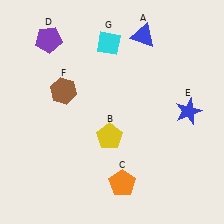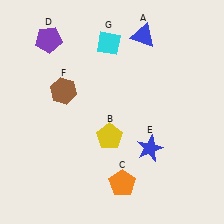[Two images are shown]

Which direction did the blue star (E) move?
The blue star (E) moved left.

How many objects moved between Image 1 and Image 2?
1 object moved between the two images.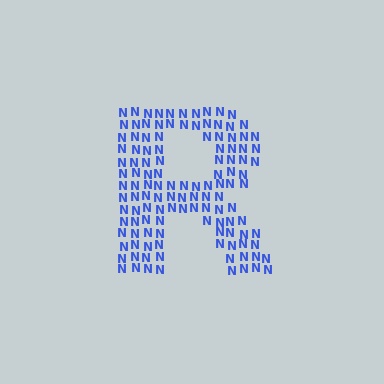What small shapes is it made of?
It is made of small letter N's.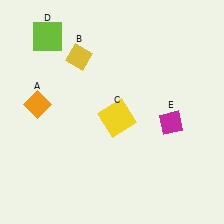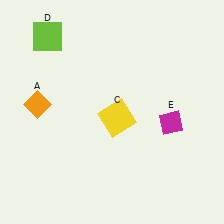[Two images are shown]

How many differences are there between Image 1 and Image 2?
There is 1 difference between the two images.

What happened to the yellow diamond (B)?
The yellow diamond (B) was removed in Image 2. It was in the top-left area of Image 1.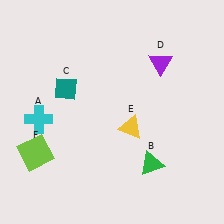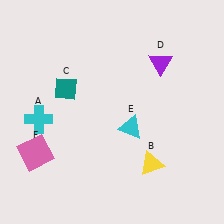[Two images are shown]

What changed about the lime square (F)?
In Image 1, F is lime. In Image 2, it changed to pink.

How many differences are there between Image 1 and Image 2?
There are 3 differences between the two images.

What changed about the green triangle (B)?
In Image 1, B is green. In Image 2, it changed to yellow.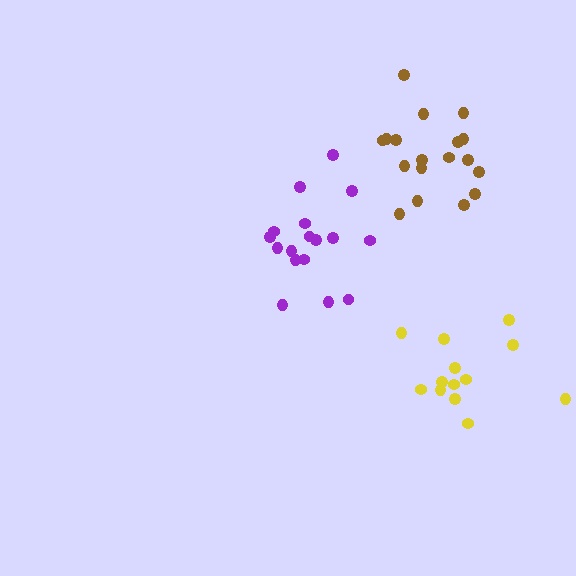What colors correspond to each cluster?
The clusters are colored: purple, yellow, brown.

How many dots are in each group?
Group 1: 17 dots, Group 2: 13 dots, Group 3: 18 dots (48 total).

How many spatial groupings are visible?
There are 3 spatial groupings.